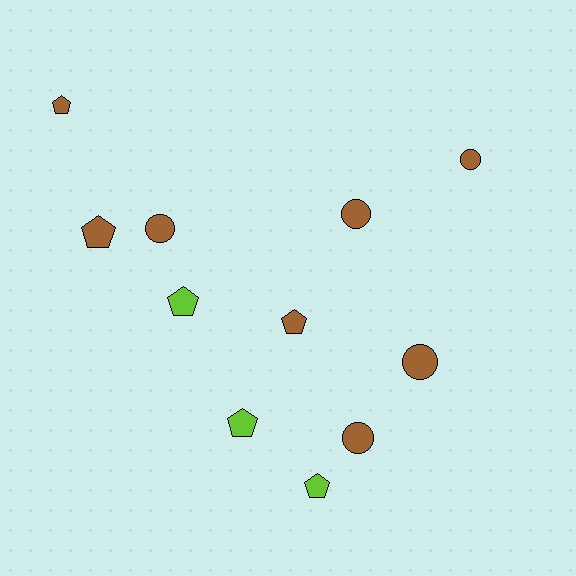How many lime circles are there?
There are no lime circles.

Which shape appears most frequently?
Pentagon, with 6 objects.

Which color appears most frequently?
Brown, with 8 objects.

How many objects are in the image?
There are 11 objects.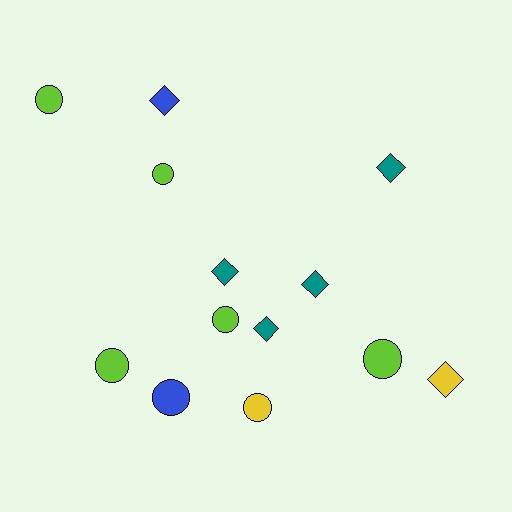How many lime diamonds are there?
There are no lime diamonds.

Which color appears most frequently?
Lime, with 5 objects.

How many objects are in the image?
There are 13 objects.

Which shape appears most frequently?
Circle, with 7 objects.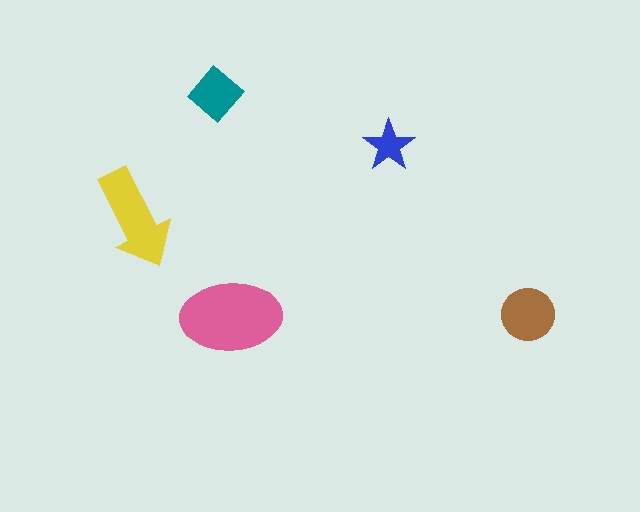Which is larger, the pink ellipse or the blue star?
The pink ellipse.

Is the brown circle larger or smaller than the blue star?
Larger.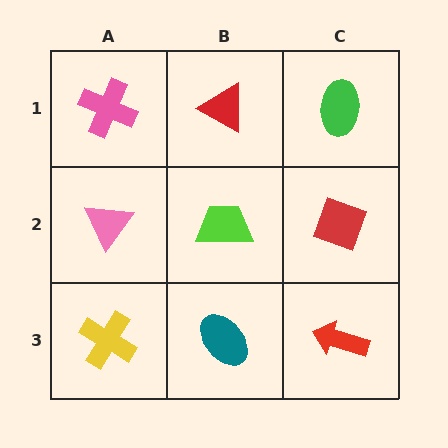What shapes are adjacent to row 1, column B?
A lime trapezoid (row 2, column B), a pink cross (row 1, column A), a green ellipse (row 1, column C).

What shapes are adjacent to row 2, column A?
A pink cross (row 1, column A), a yellow cross (row 3, column A), a lime trapezoid (row 2, column B).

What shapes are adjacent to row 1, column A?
A pink triangle (row 2, column A), a red triangle (row 1, column B).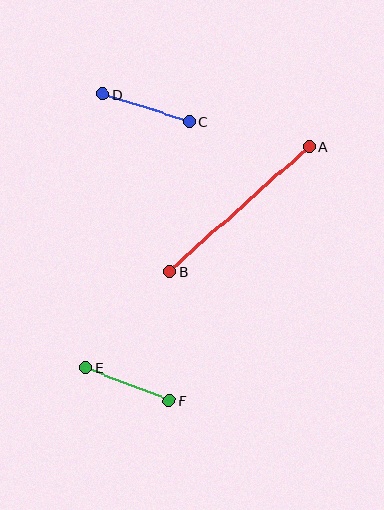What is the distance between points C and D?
The distance is approximately 92 pixels.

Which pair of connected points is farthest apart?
Points A and B are farthest apart.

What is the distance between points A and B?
The distance is approximately 187 pixels.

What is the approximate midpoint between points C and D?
The midpoint is at approximately (146, 108) pixels.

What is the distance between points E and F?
The distance is approximately 89 pixels.